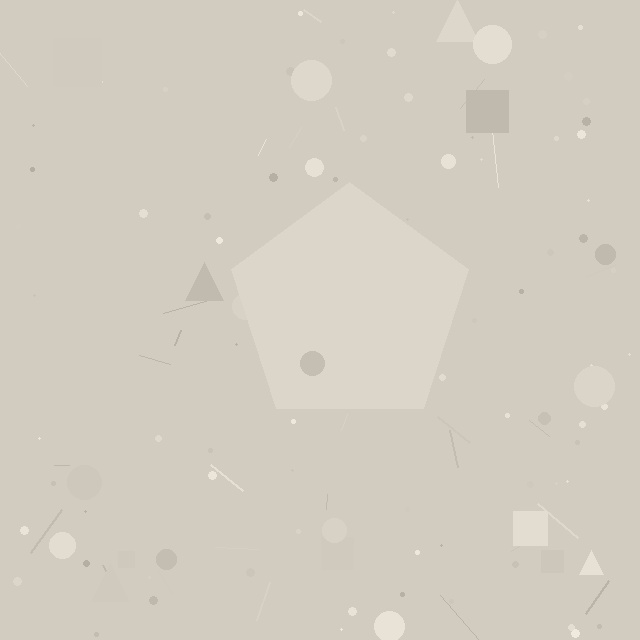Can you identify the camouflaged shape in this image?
The camouflaged shape is a pentagon.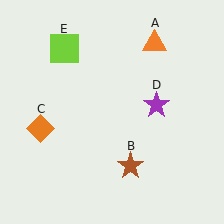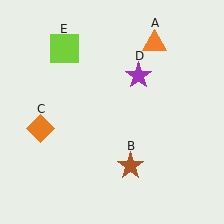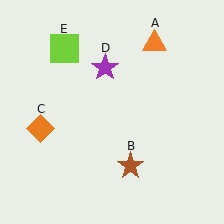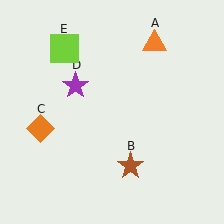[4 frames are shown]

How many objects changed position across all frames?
1 object changed position: purple star (object D).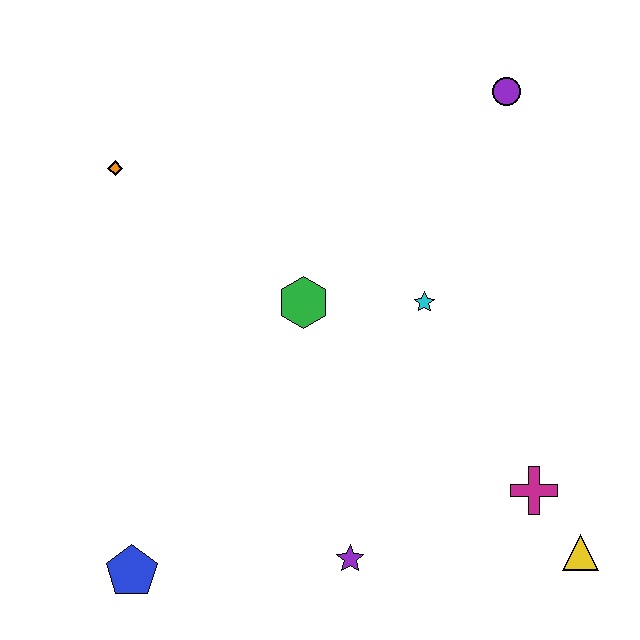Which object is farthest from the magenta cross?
The orange diamond is farthest from the magenta cross.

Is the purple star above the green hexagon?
No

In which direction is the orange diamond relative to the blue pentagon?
The orange diamond is above the blue pentagon.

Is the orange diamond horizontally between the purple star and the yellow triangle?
No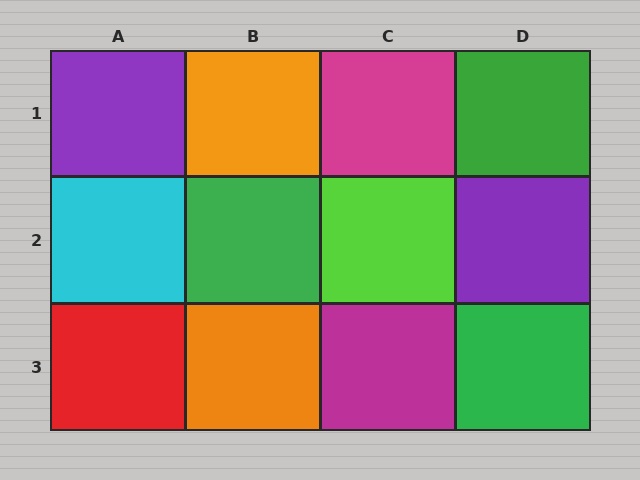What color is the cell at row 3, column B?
Orange.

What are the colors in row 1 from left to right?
Purple, orange, magenta, green.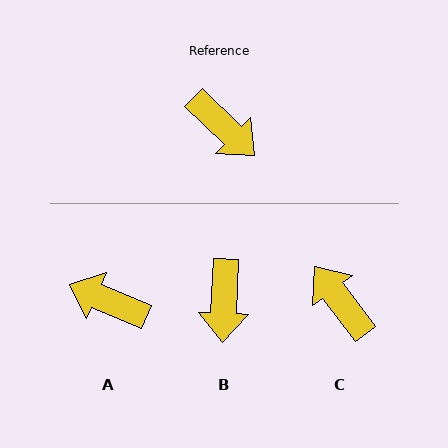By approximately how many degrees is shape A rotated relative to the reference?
Approximately 159 degrees clockwise.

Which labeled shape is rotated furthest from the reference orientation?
C, about 171 degrees away.